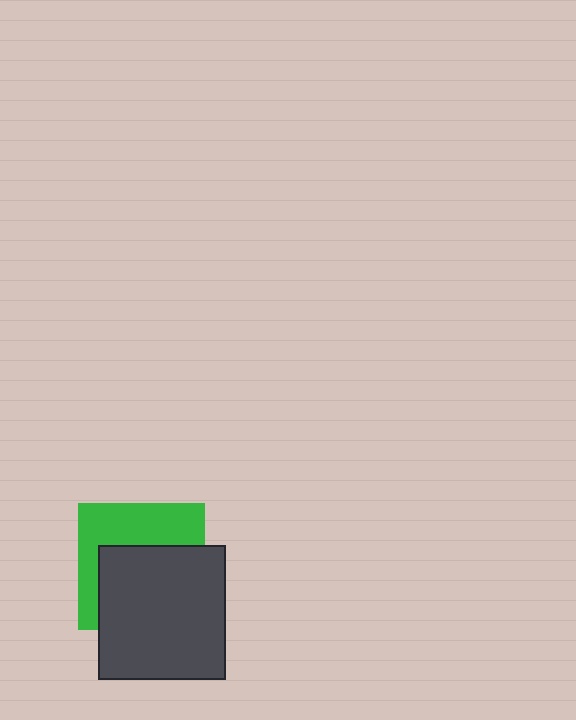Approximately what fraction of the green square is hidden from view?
Roughly 56% of the green square is hidden behind the dark gray rectangle.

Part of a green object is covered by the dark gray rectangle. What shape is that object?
It is a square.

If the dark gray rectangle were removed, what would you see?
You would see the complete green square.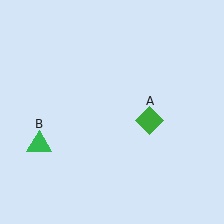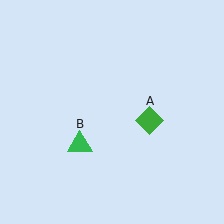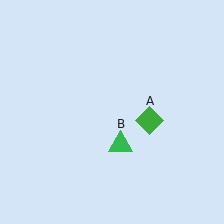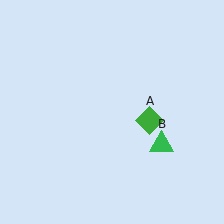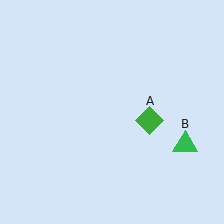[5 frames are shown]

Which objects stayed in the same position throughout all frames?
Green diamond (object A) remained stationary.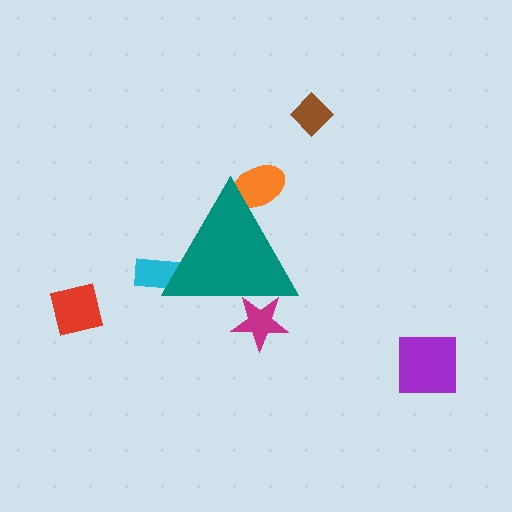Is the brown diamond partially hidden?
No, the brown diamond is fully visible.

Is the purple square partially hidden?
No, the purple square is fully visible.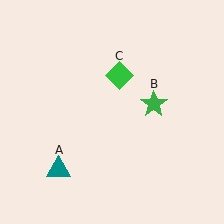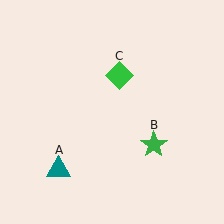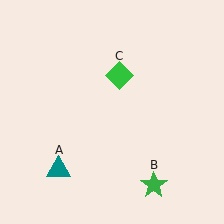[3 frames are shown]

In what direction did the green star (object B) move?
The green star (object B) moved down.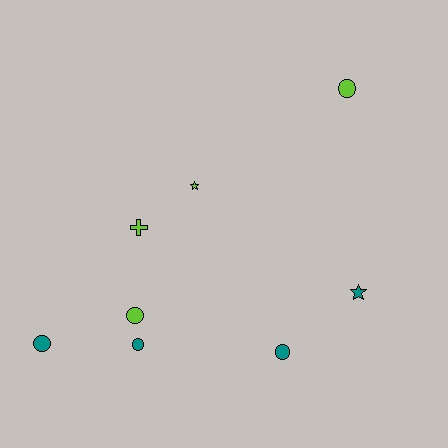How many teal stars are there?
There is 1 teal star.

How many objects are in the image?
There are 8 objects.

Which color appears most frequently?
Lime, with 4 objects.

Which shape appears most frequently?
Circle, with 5 objects.